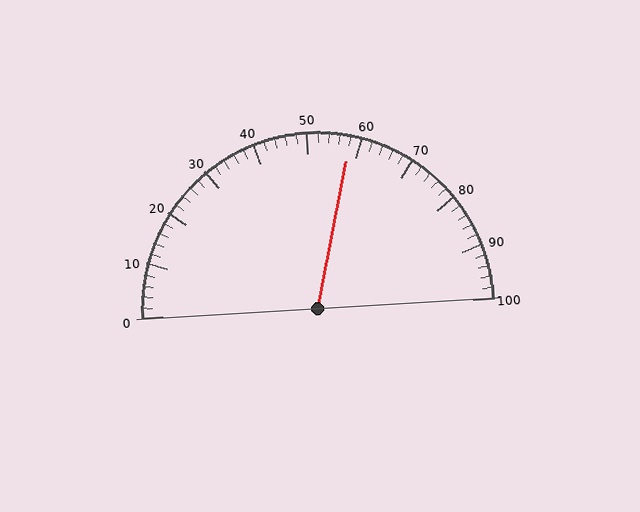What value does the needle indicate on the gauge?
The needle indicates approximately 58.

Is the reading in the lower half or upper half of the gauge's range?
The reading is in the upper half of the range (0 to 100).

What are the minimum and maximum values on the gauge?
The gauge ranges from 0 to 100.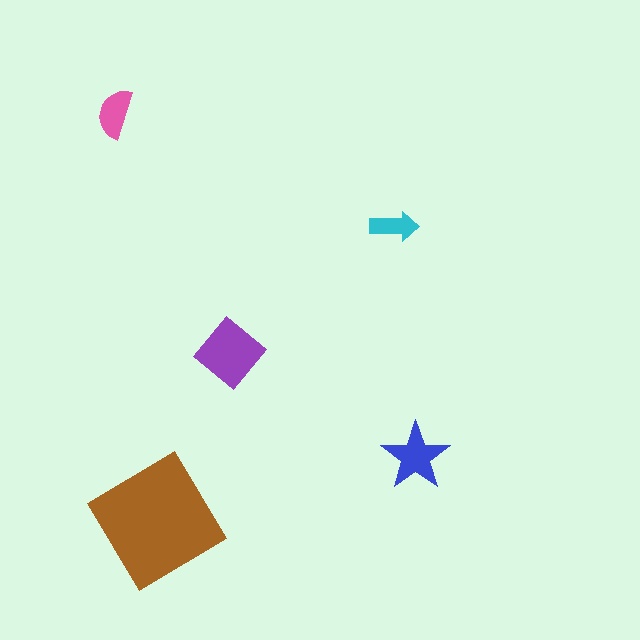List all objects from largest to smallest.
The brown diamond, the purple diamond, the blue star, the pink semicircle, the cyan arrow.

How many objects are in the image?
There are 5 objects in the image.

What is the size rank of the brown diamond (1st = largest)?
1st.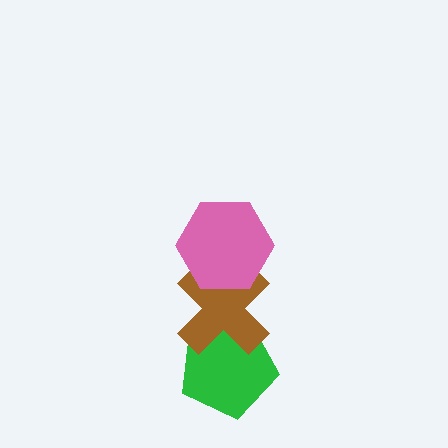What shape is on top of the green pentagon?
The brown cross is on top of the green pentagon.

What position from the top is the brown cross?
The brown cross is 2nd from the top.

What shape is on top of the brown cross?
The pink hexagon is on top of the brown cross.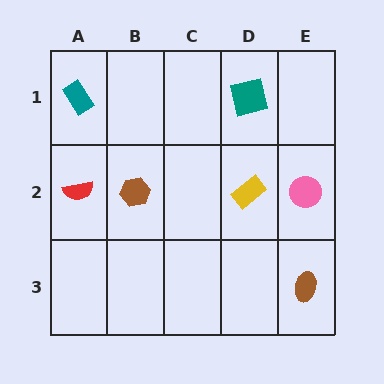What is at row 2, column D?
A yellow rectangle.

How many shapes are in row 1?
2 shapes.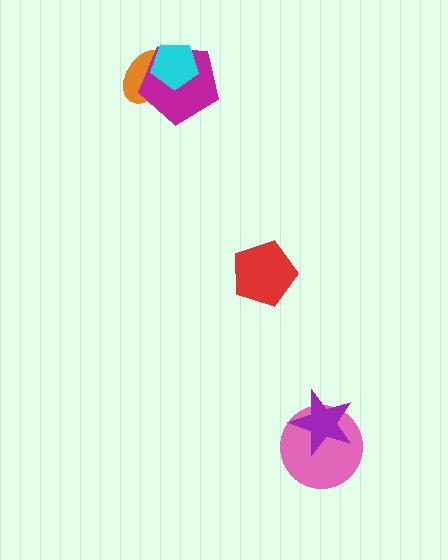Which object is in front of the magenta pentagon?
The cyan pentagon is in front of the magenta pentagon.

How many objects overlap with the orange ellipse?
2 objects overlap with the orange ellipse.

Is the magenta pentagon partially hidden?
Yes, it is partially covered by another shape.